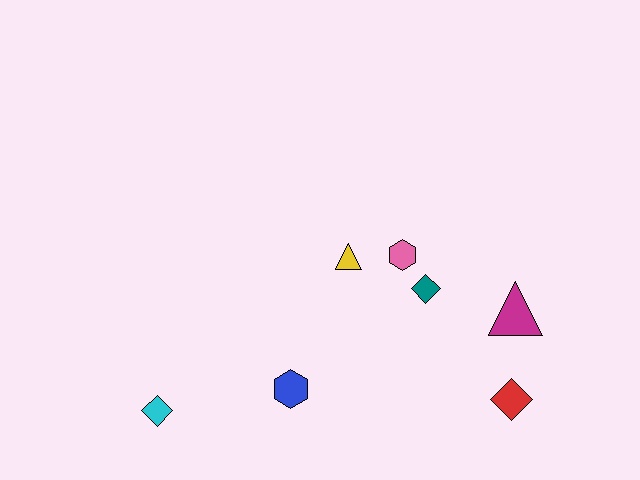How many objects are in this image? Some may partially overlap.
There are 7 objects.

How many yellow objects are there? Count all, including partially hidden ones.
There is 1 yellow object.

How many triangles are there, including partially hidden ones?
There are 2 triangles.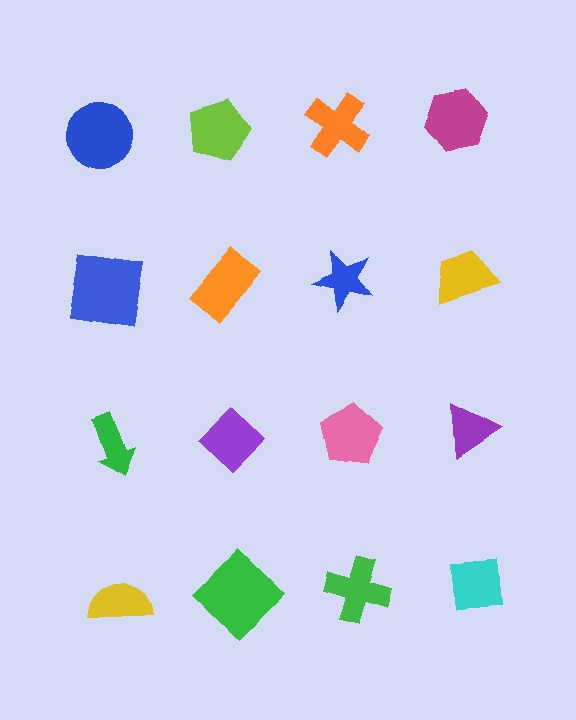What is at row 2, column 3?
A blue star.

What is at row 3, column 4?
A purple triangle.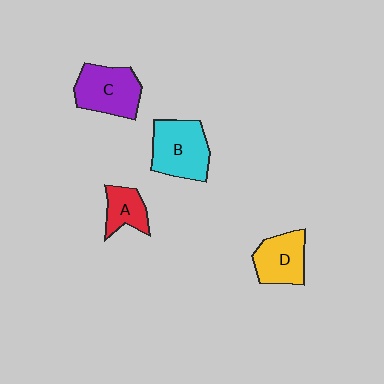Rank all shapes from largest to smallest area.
From largest to smallest: B (cyan), C (purple), D (yellow), A (red).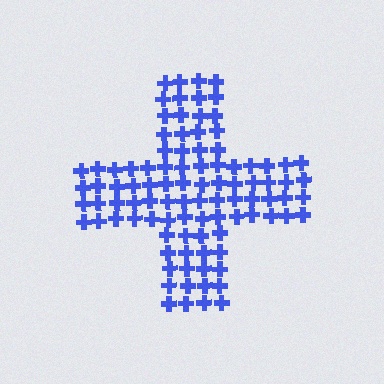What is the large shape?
The large shape is a cross.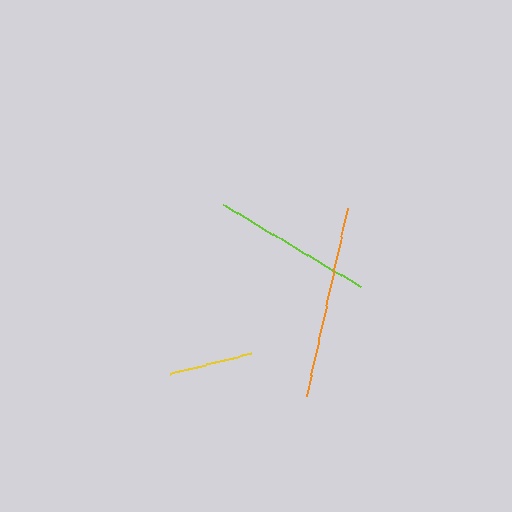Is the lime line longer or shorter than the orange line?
The orange line is longer than the lime line.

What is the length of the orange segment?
The orange segment is approximately 192 pixels long.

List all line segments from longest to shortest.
From longest to shortest: orange, lime, yellow.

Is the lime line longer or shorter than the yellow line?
The lime line is longer than the yellow line.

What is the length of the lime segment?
The lime segment is approximately 159 pixels long.